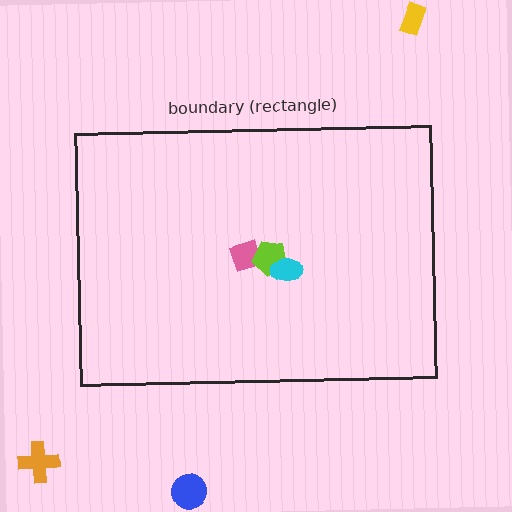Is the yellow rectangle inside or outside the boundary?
Outside.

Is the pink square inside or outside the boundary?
Inside.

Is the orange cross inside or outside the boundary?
Outside.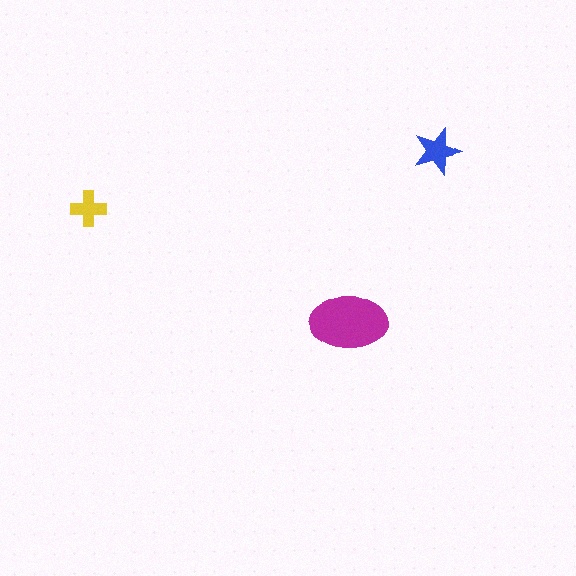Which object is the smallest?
The yellow cross.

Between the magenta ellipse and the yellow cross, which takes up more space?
The magenta ellipse.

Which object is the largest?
The magenta ellipse.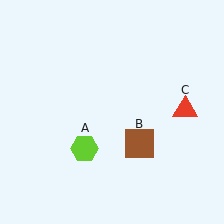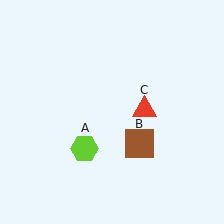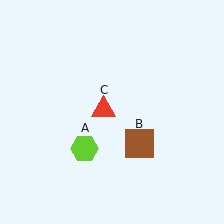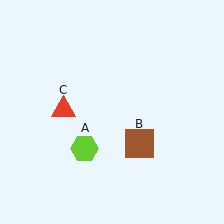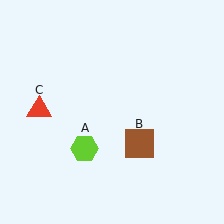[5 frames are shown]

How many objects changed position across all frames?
1 object changed position: red triangle (object C).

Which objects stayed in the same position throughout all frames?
Lime hexagon (object A) and brown square (object B) remained stationary.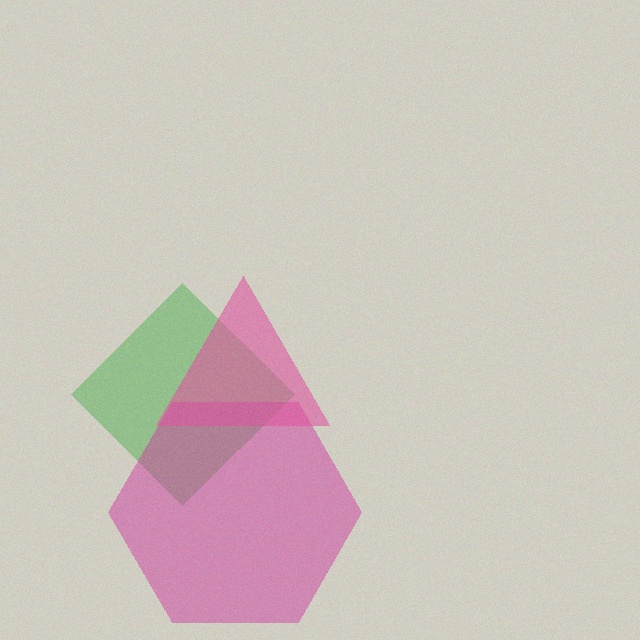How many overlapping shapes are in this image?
There are 3 overlapping shapes in the image.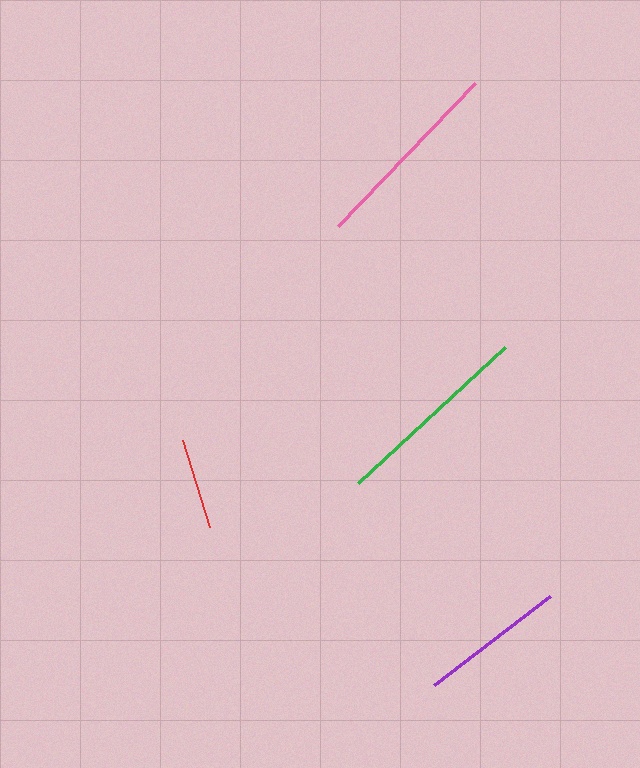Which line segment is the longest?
The green line is the longest at approximately 200 pixels.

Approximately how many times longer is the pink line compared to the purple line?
The pink line is approximately 1.4 times the length of the purple line.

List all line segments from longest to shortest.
From longest to shortest: green, pink, purple, red.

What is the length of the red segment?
The red segment is approximately 91 pixels long.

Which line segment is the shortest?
The red line is the shortest at approximately 91 pixels.